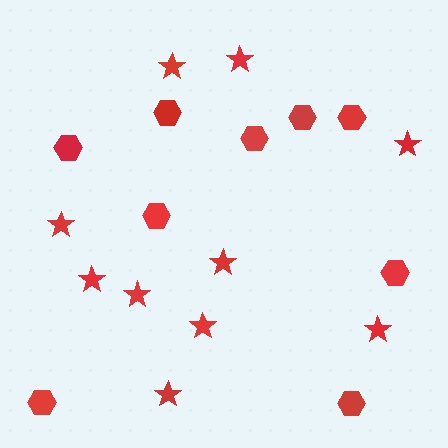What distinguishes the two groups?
There are 2 groups: one group of stars (10) and one group of hexagons (9).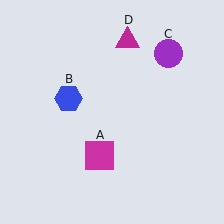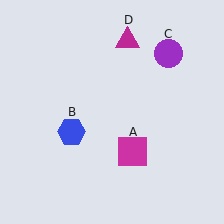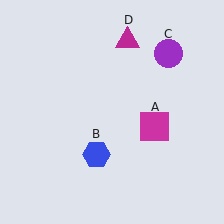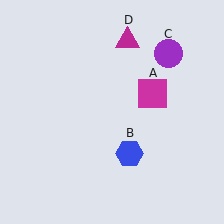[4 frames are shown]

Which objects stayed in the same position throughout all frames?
Purple circle (object C) and magenta triangle (object D) remained stationary.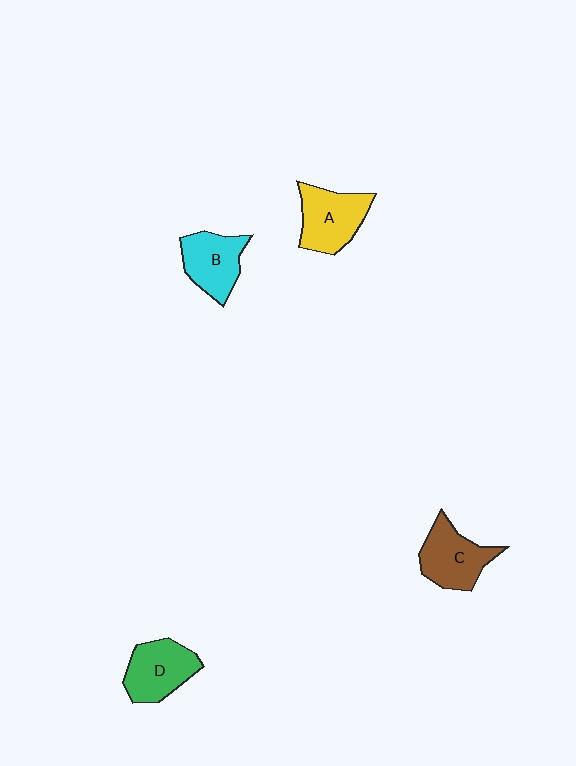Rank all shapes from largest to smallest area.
From largest to smallest: A (yellow), C (brown), D (green), B (cyan).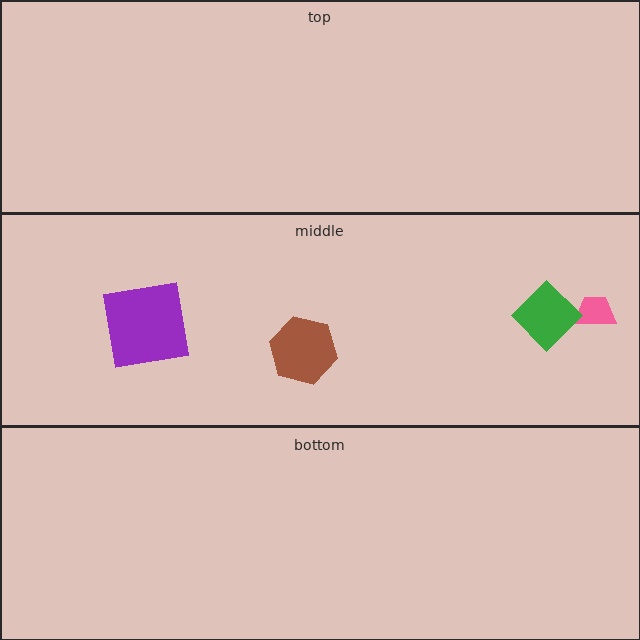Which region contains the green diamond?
The middle region.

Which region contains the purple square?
The middle region.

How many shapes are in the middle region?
4.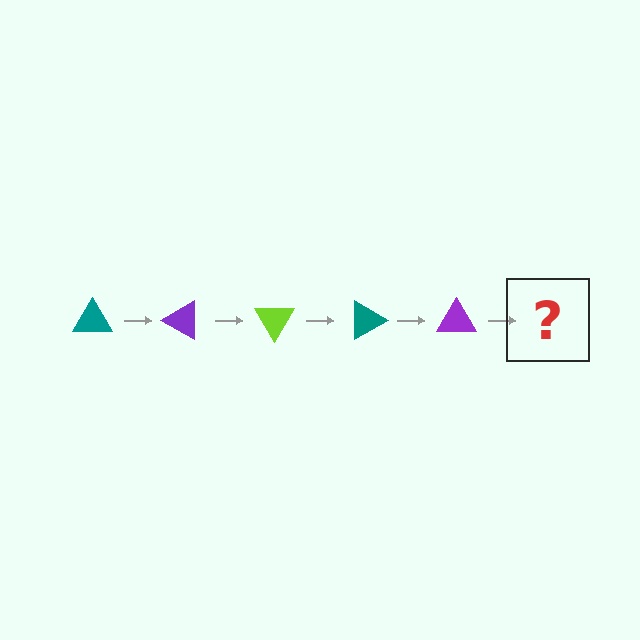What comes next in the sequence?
The next element should be a lime triangle, rotated 150 degrees from the start.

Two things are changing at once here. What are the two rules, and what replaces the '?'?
The two rules are that it rotates 30 degrees each step and the color cycles through teal, purple, and lime. The '?' should be a lime triangle, rotated 150 degrees from the start.